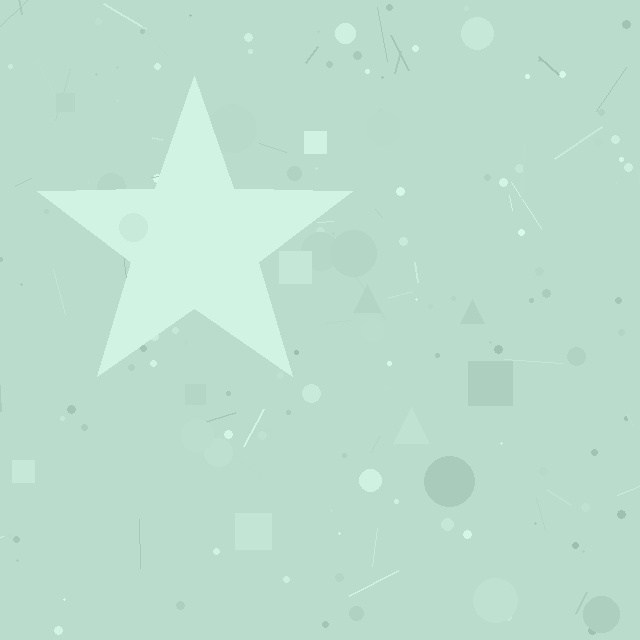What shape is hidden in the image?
A star is hidden in the image.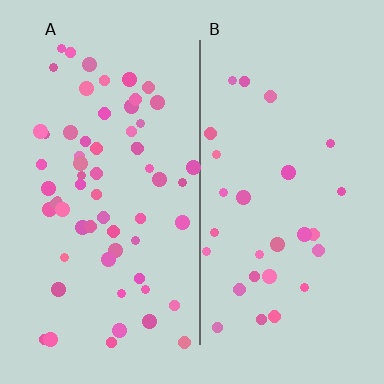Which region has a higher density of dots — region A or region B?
A (the left).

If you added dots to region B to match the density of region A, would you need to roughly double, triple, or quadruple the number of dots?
Approximately double.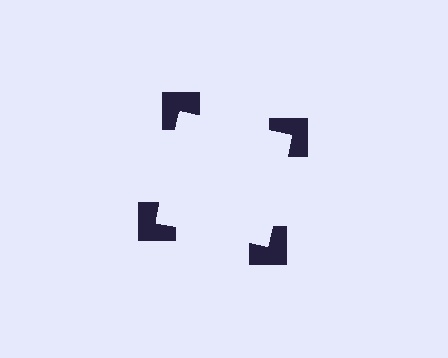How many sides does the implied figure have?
4 sides.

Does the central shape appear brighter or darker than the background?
It typically appears slightly brighter than the background, even though no actual brightness change is drawn.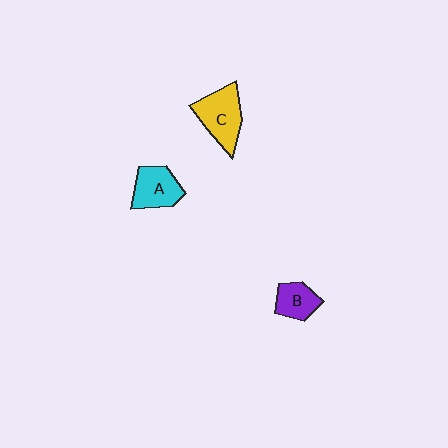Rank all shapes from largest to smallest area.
From largest to smallest: C (yellow), A (cyan), B (purple).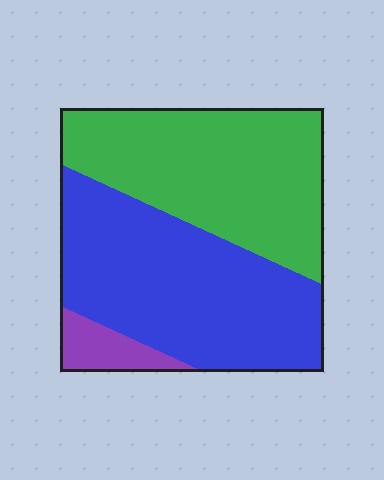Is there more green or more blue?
Blue.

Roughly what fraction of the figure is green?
Green covers roughly 45% of the figure.